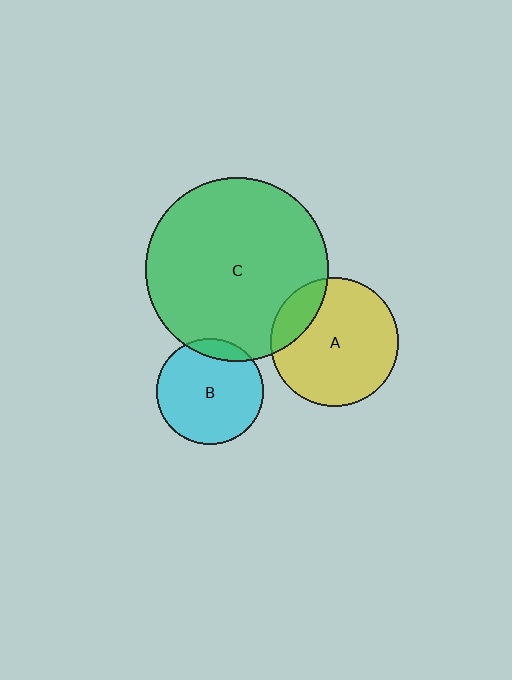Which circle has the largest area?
Circle C (green).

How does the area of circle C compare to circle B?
Approximately 3.0 times.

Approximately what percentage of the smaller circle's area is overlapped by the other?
Approximately 10%.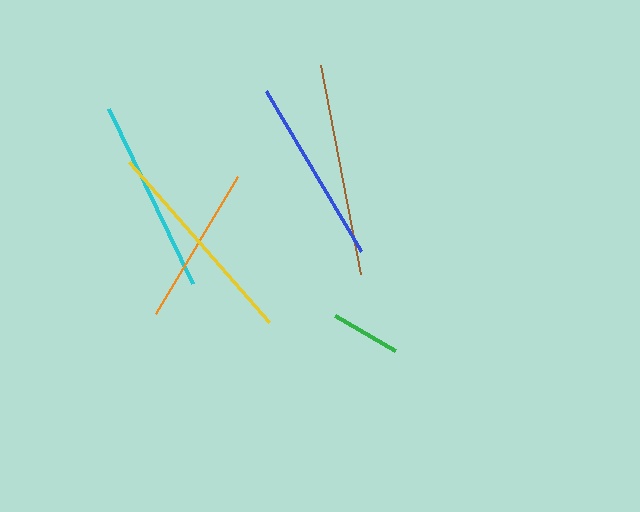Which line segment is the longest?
The yellow line is the longest at approximately 213 pixels.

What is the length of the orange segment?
The orange segment is approximately 160 pixels long.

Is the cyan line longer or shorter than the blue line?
The cyan line is longer than the blue line.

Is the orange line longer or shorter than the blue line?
The blue line is longer than the orange line.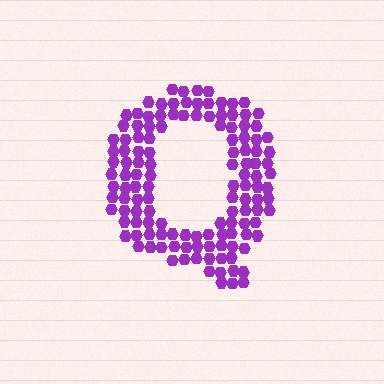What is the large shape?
The large shape is the letter Q.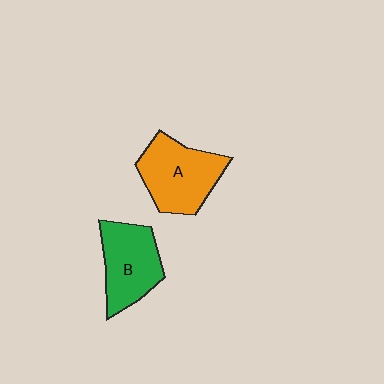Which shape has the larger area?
Shape A (orange).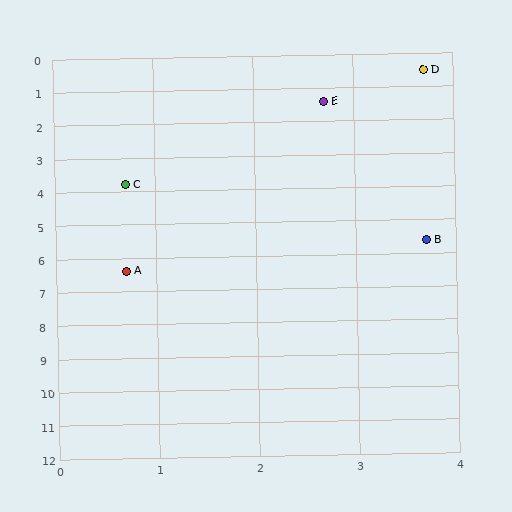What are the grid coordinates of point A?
Point A is at approximately (0.7, 6.4).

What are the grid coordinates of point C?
Point C is at approximately (0.7, 3.8).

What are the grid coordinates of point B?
Point B is at approximately (3.7, 5.6).